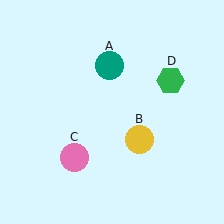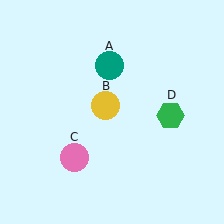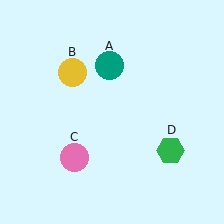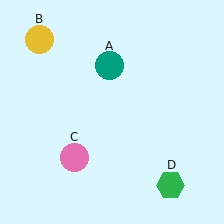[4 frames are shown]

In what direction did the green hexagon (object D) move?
The green hexagon (object D) moved down.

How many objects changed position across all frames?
2 objects changed position: yellow circle (object B), green hexagon (object D).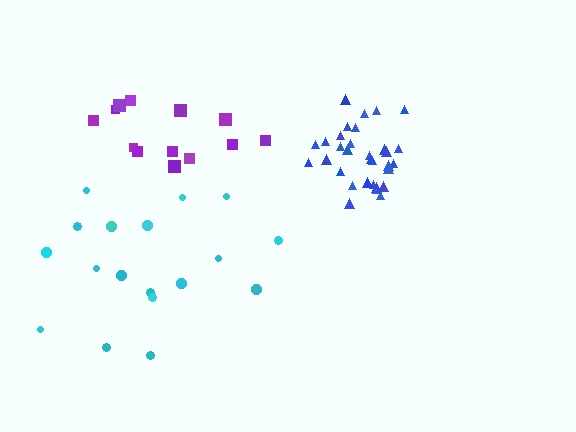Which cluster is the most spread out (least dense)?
Cyan.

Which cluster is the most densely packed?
Blue.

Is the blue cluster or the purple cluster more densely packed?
Blue.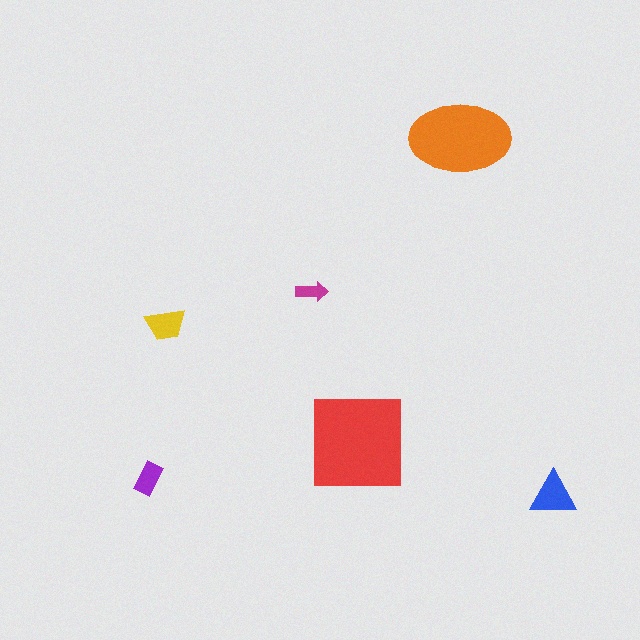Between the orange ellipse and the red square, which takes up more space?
The red square.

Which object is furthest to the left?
The purple rectangle is leftmost.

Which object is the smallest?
The magenta arrow.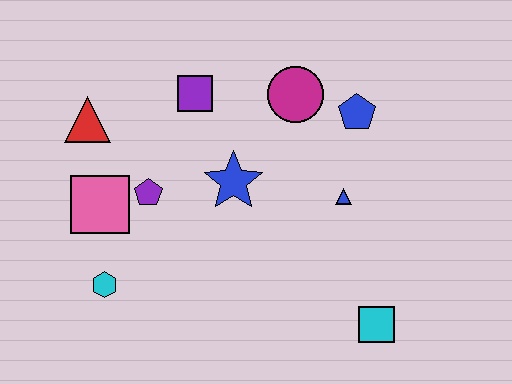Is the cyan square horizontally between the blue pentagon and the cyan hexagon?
No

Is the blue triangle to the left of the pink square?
No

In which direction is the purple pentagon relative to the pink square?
The purple pentagon is to the right of the pink square.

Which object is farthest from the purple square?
The cyan square is farthest from the purple square.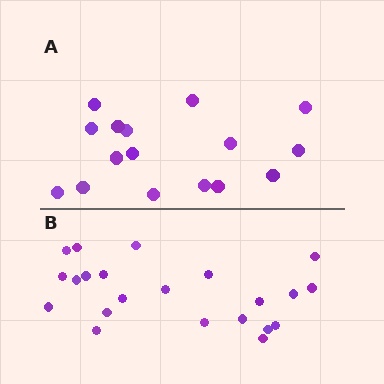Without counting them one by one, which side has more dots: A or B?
Region B (the bottom region) has more dots.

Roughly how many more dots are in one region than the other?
Region B has about 6 more dots than region A.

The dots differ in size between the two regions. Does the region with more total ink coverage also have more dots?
No. Region A has more total ink coverage because its dots are larger, but region B actually contains more individual dots. Total area can be misleading — the number of items is what matters here.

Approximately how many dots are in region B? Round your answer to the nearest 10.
About 20 dots. (The exact count is 22, which rounds to 20.)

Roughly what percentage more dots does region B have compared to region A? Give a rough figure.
About 40% more.